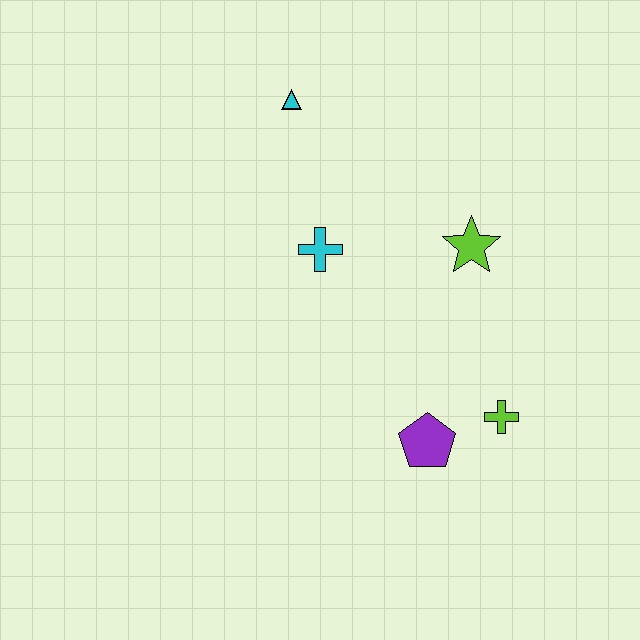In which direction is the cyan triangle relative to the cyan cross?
The cyan triangle is above the cyan cross.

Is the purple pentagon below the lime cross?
Yes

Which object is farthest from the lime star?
The cyan triangle is farthest from the lime star.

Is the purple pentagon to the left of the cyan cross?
No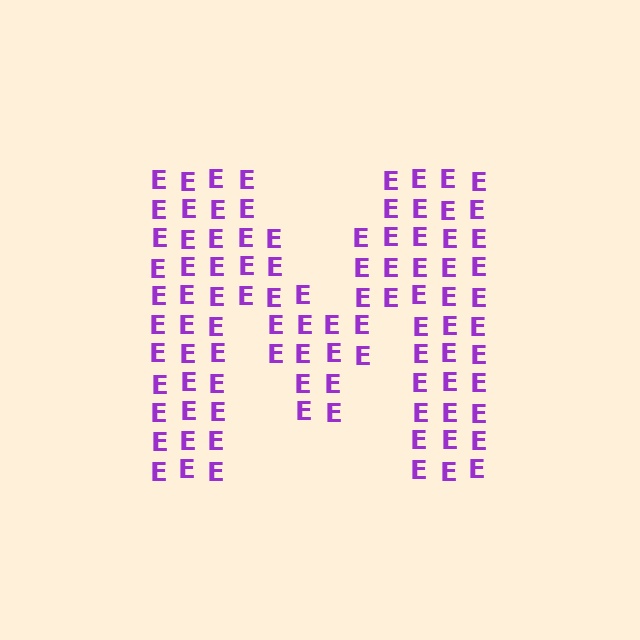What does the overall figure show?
The overall figure shows the letter M.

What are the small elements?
The small elements are letter E's.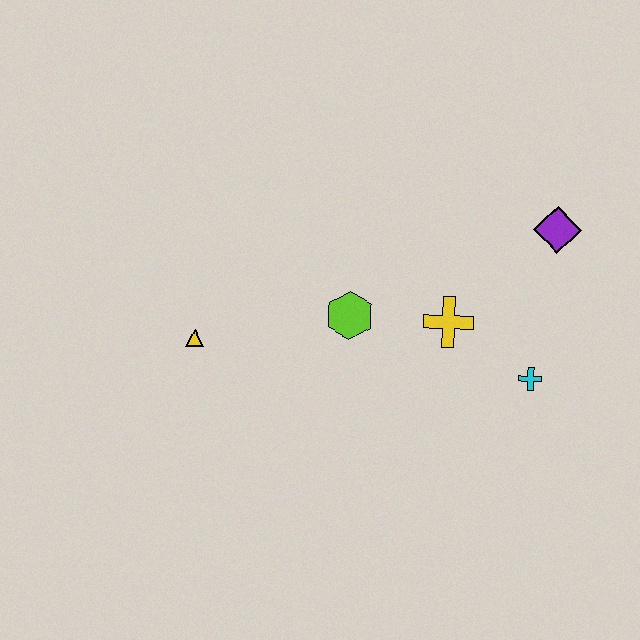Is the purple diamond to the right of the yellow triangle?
Yes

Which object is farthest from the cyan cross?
The yellow triangle is farthest from the cyan cross.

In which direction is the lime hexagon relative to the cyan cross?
The lime hexagon is to the left of the cyan cross.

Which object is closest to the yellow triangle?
The lime hexagon is closest to the yellow triangle.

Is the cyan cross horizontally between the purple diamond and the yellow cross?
Yes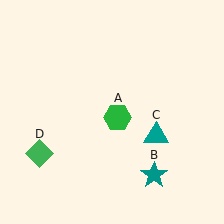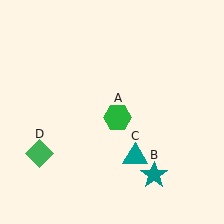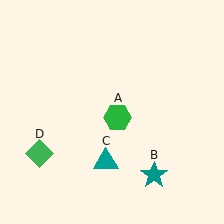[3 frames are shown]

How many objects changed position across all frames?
1 object changed position: teal triangle (object C).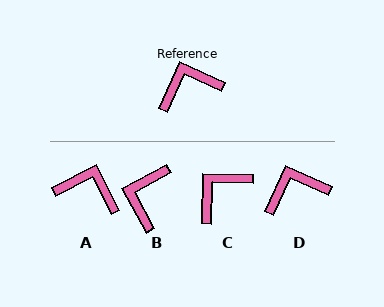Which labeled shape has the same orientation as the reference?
D.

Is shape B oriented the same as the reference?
No, it is off by about 53 degrees.